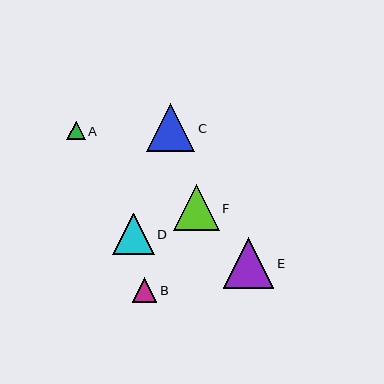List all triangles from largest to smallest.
From largest to smallest: E, C, F, D, B, A.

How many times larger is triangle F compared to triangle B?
Triangle F is approximately 1.9 times the size of triangle B.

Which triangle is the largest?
Triangle E is the largest with a size of approximately 51 pixels.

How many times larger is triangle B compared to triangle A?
Triangle B is approximately 1.3 times the size of triangle A.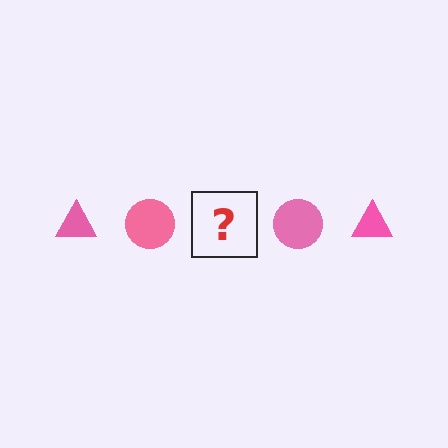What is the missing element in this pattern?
The missing element is a pink triangle.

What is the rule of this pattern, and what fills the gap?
The rule is that the pattern cycles through triangle, circle shapes in pink. The gap should be filled with a pink triangle.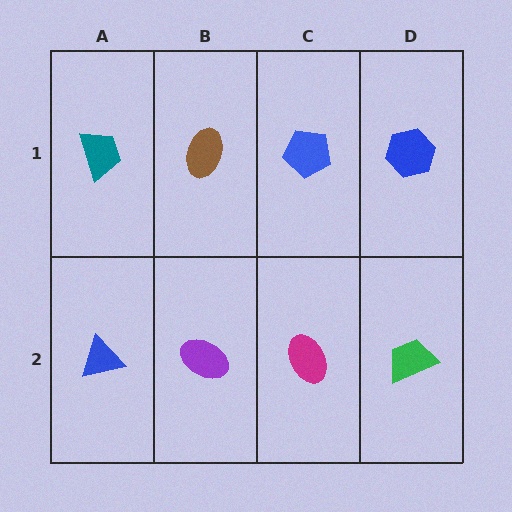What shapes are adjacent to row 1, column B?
A purple ellipse (row 2, column B), a teal trapezoid (row 1, column A), a blue pentagon (row 1, column C).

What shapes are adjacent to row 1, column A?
A blue triangle (row 2, column A), a brown ellipse (row 1, column B).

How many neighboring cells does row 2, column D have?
2.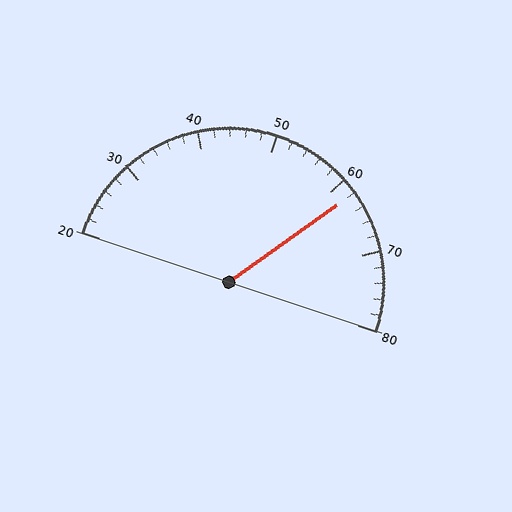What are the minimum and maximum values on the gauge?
The gauge ranges from 20 to 80.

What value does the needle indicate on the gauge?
The needle indicates approximately 62.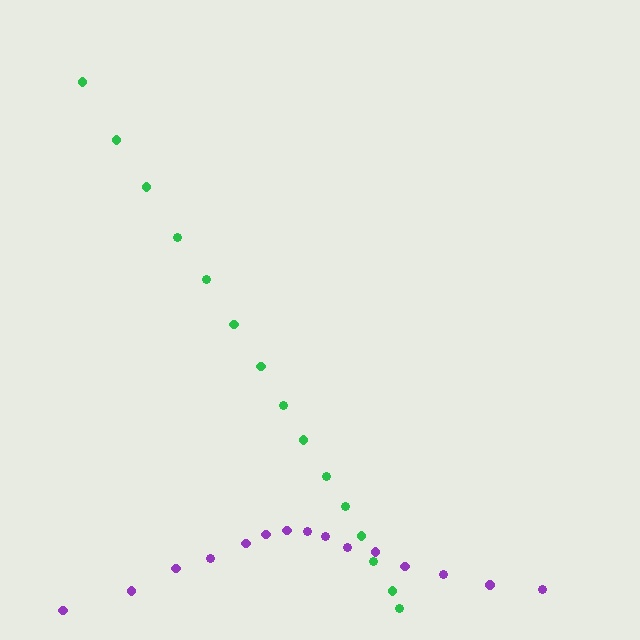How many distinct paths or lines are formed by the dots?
There are 2 distinct paths.